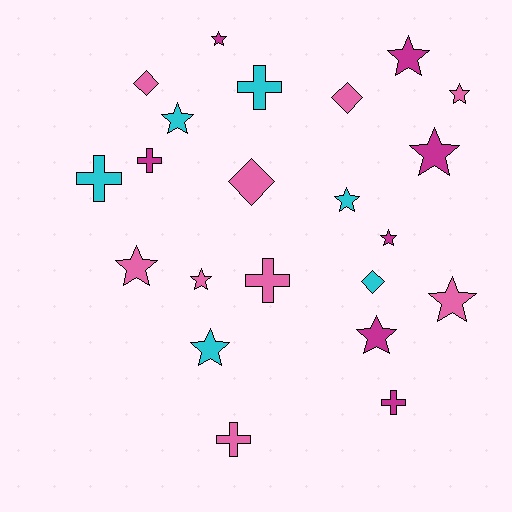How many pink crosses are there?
There are 2 pink crosses.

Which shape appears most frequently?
Star, with 12 objects.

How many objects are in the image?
There are 22 objects.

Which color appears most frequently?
Pink, with 9 objects.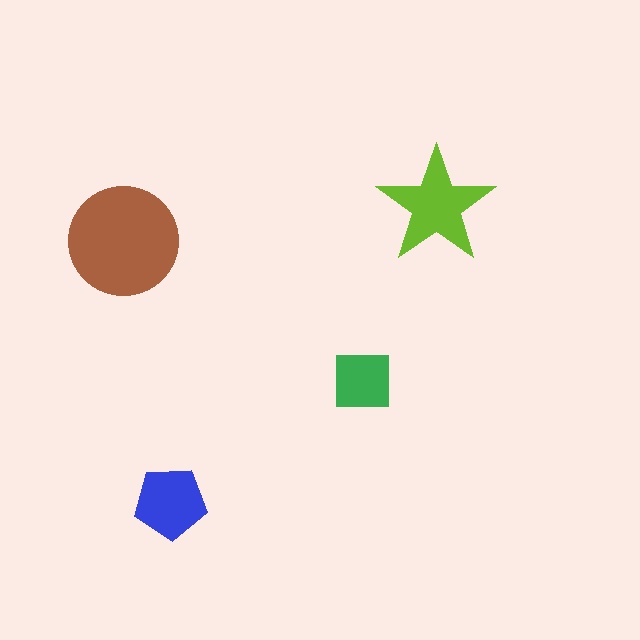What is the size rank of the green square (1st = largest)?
4th.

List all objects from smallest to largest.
The green square, the blue pentagon, the lime star, the brown circle.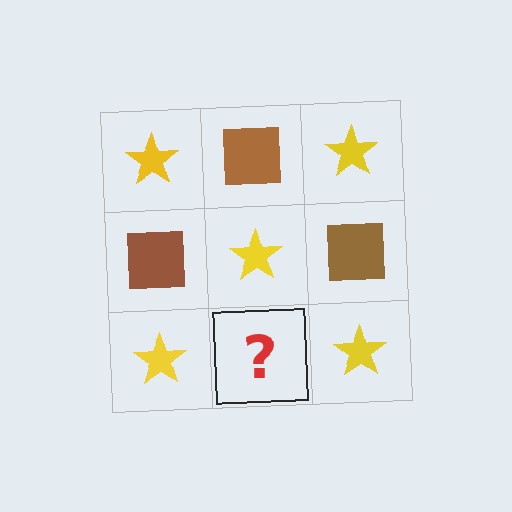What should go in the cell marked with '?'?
The missing cell should contain a brown square.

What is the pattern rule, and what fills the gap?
The rule is that it alternates yellow star and brown square in a checkerboard pattern. The gap should be filled with a brown square.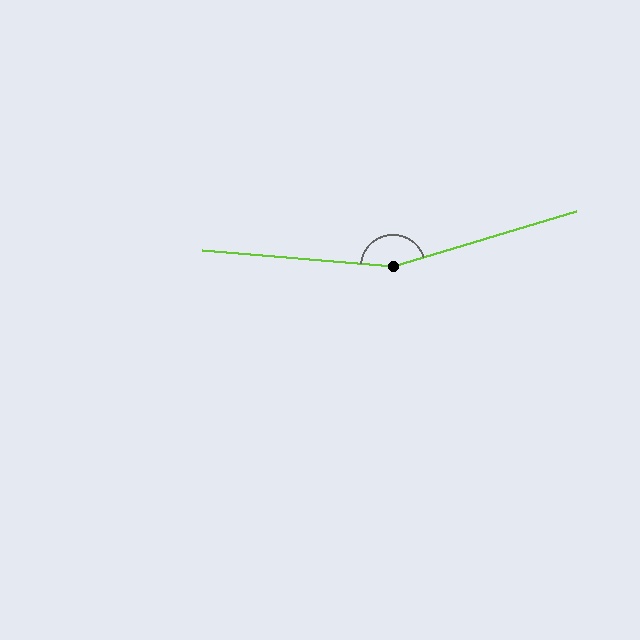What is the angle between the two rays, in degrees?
Approximately 158 degrees.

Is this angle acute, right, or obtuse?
It is obtuse.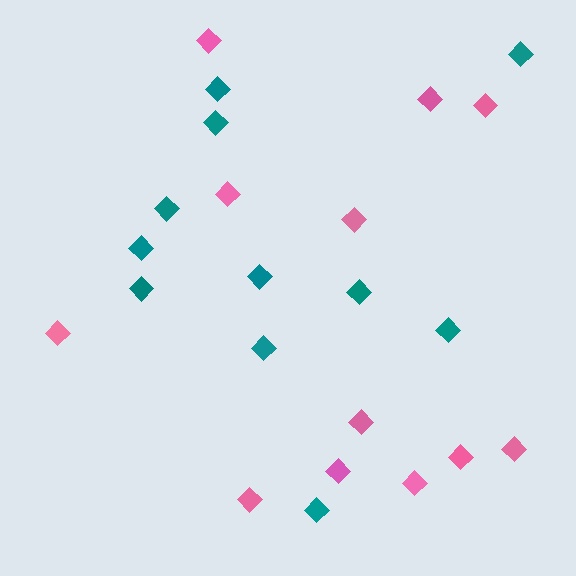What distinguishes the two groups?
There are 2 groups: one group of teal diamonds (11) and one group of pink diamonds (12).